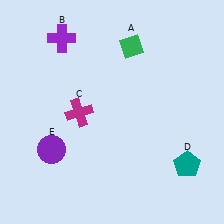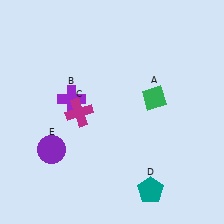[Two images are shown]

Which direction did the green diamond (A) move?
The green diamond (A) moved down.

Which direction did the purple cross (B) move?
The purple cross (B) moved down.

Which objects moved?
The objects that moved are: the green diamond (A), the purple cross (B), the teal pentagon (D).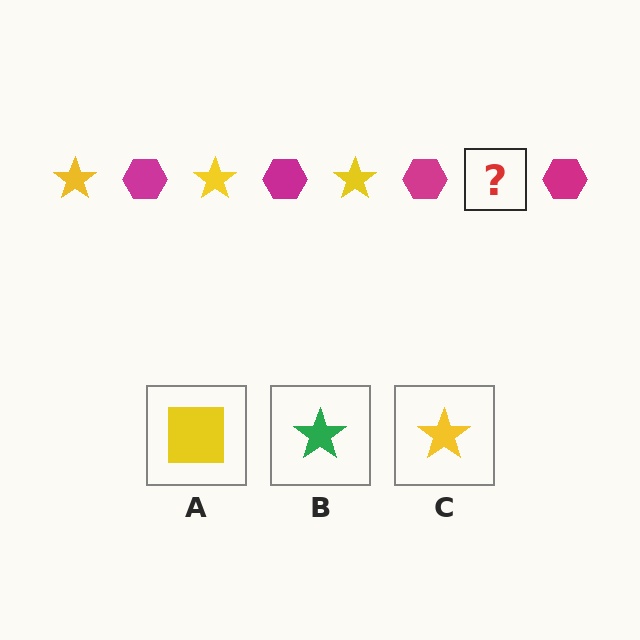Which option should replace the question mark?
Option C.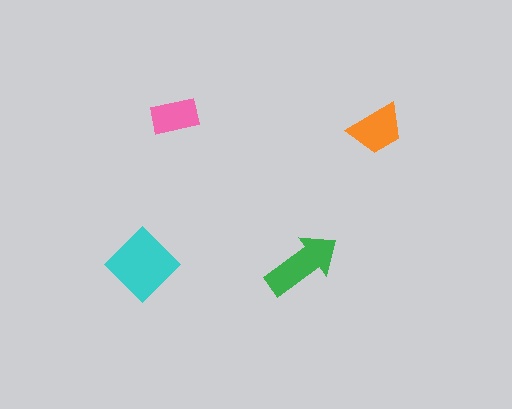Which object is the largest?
The cyan diamond.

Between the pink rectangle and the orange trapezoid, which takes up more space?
The orange trapezoid.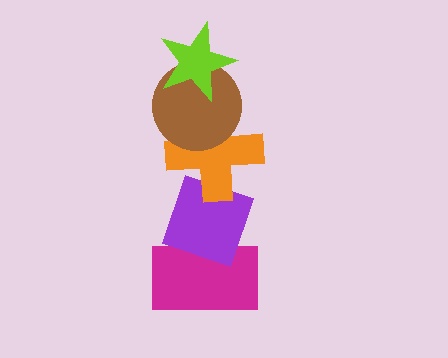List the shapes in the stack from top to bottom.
From top to bottom: the lime star, the brown circle, the orange cross, the purple diamond, the magenta rectangle.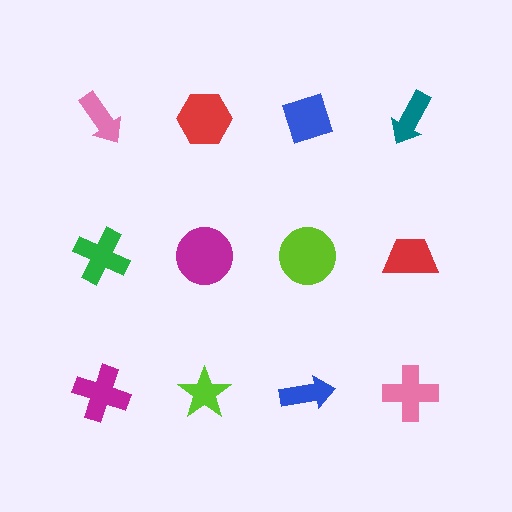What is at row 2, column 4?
A red trapezoid.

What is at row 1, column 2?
A red hexagon.